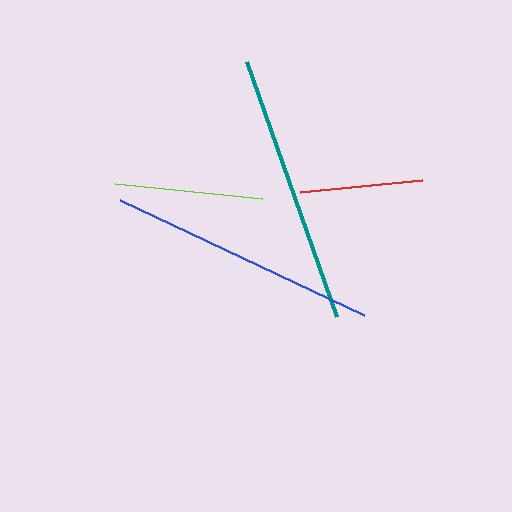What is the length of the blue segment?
The blue segment is approximately 270 pixels long.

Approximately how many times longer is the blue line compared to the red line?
The blue line is approximately 2.2 times the length of the red line.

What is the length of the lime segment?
The lime segment is approximately 149 pixels long.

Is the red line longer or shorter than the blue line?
The blue line is longer than the red line.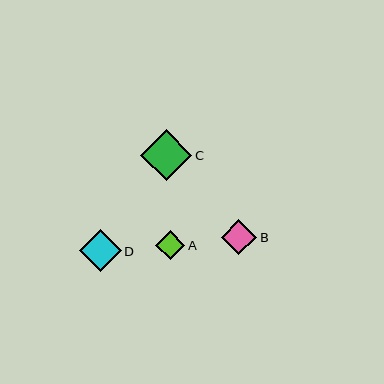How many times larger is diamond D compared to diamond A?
Diamond D is approximately 1.4 times the size of diamond A.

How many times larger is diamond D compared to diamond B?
Diamond D is approximately 1.2 times the size of diamond B.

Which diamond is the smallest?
Diamond A is the smallest with a size of approximately 29 pixels.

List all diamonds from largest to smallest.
From largest to smallest: C, D, B, A.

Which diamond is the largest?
Diamond C is the largest with a size of approximately 51 pixels.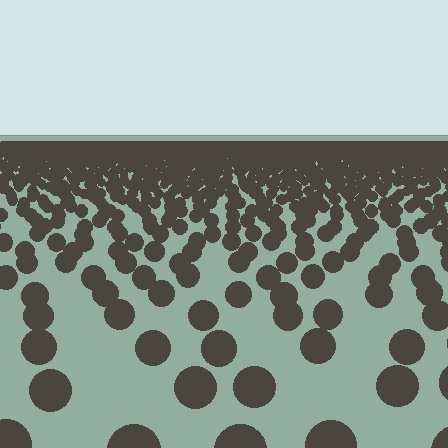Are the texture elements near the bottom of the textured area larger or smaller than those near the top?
Larger. Near the bottom, elements are closer to the viewer and appear at a bigger on-screen size.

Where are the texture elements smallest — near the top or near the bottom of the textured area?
Near the top.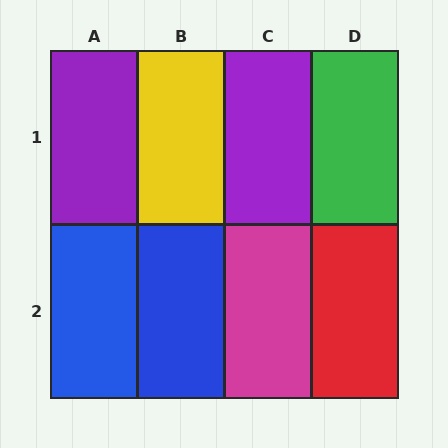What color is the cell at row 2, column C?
Magenta.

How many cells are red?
1 cell is red.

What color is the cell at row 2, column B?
Blue.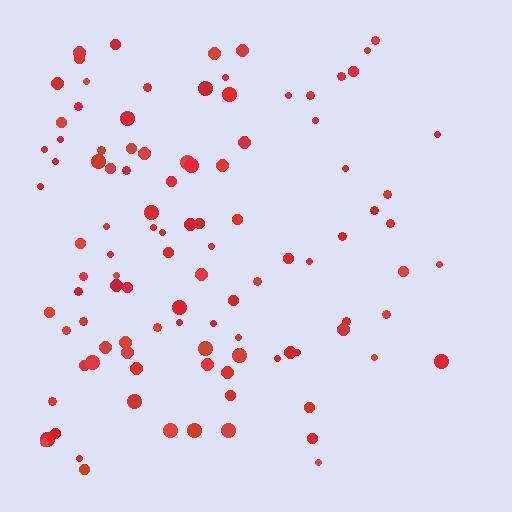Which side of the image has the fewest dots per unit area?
The right.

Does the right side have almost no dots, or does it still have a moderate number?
Still a moderate number, just noticeably fewer than the left.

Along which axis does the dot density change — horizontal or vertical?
Horizontal.